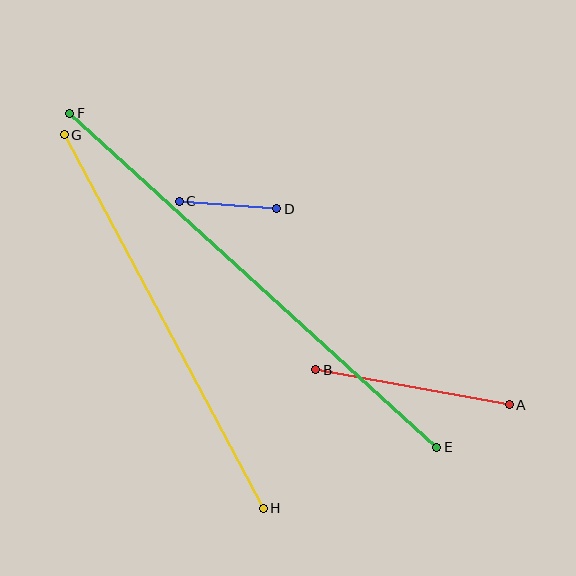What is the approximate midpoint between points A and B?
The midpoint is at approximately (413, 387) pixels.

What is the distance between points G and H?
The distance is approximately 423 pixels.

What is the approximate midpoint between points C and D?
The midpoint is at approximately (228, 205) pixels.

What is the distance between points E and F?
The distance is approximately 496 pixels.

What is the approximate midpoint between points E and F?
The midpoint is at approximately (253, 280) pixels.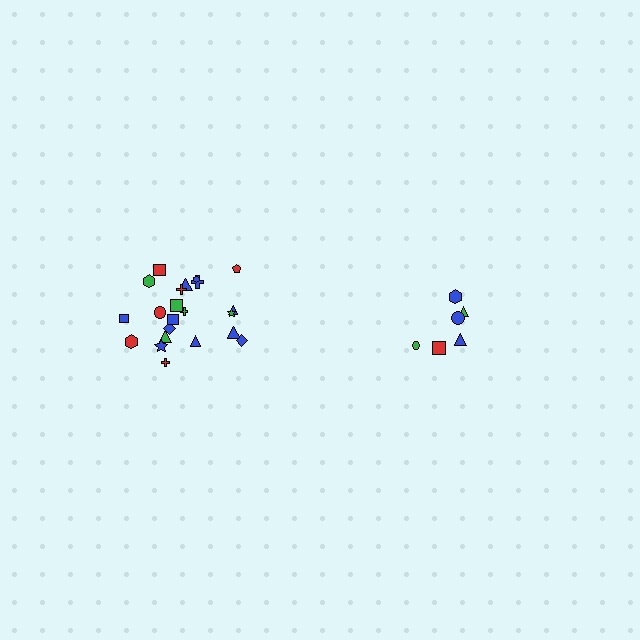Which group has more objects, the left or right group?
The left group.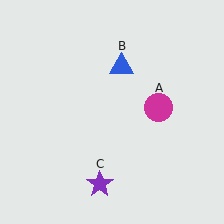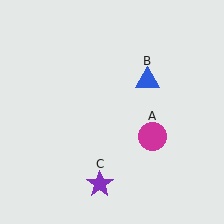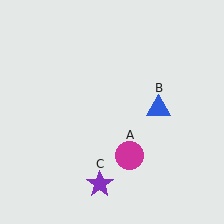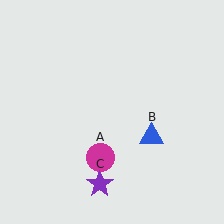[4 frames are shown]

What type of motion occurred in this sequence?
The magenta circle (object A), blue triangle (object B) rotated clockwise around the center of the scene.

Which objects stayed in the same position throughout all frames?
Purple star (object C) remained stationary.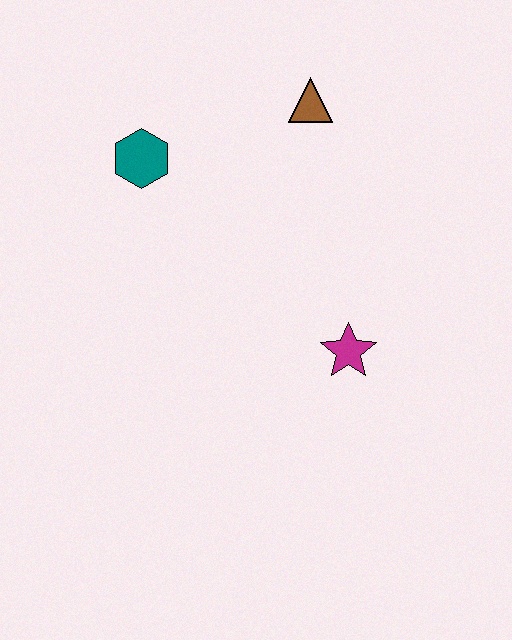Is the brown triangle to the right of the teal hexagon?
Yes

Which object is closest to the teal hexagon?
The brown triangle is closest to the teal hexagon.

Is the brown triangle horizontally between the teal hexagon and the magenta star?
Yes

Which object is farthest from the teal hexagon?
The magenta star is farthest from the teal hexagon.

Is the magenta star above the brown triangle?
No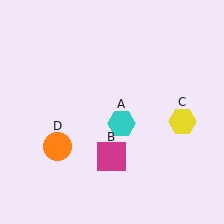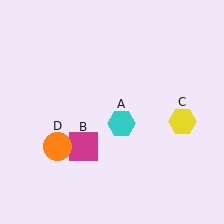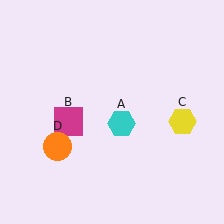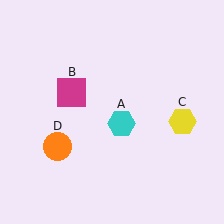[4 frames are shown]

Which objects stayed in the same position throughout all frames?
Cyan hexagon (object A) and yellow hexagon (object C) and orange circle (object D) remained stationary.